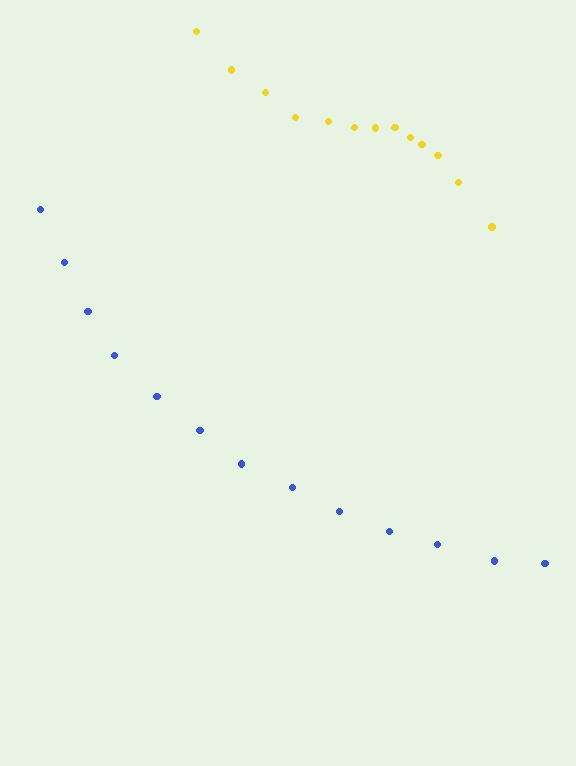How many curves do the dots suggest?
There are 2 distinct paths.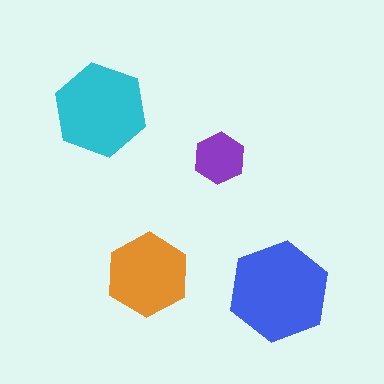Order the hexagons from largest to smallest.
the blue one, the cyan one, the orange one, the purple one.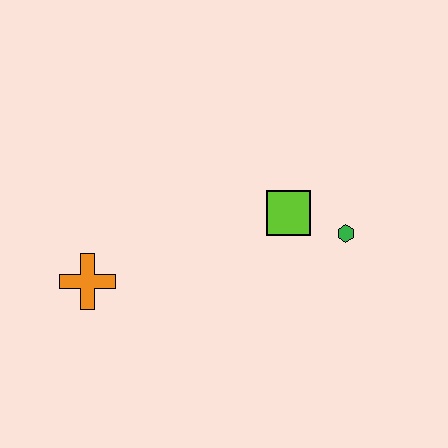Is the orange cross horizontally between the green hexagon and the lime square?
No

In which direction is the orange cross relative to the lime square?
The orange cross is to the left of the lime square.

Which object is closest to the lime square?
The green hexagon is closest to the lime square.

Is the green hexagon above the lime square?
No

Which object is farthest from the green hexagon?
The orange cross is farthest from the green hexagon.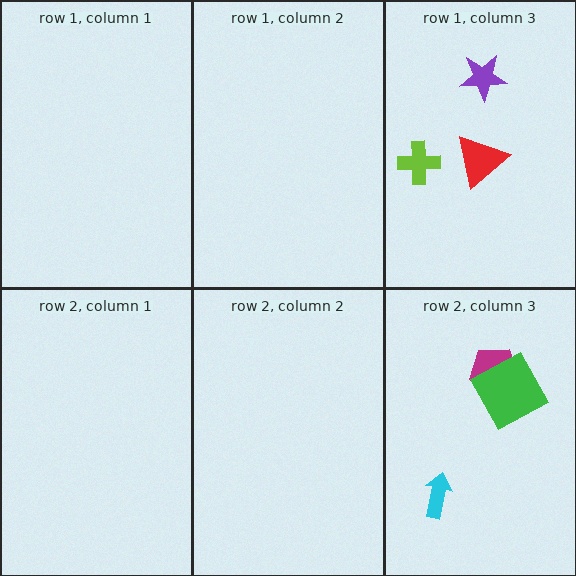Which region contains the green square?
The row 2, column 3 region.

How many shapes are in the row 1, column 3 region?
3.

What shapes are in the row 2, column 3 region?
The magenta pentagon, the green square, the cyan arrow.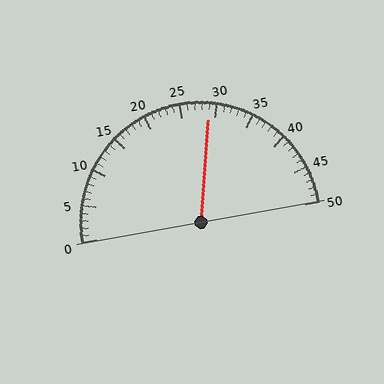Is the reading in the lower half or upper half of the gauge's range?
The reading is in the upper half of the range (0 to 50).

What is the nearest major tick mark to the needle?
The nearest major tick mark is 30.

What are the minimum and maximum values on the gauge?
The gauge ranges from 0 to 50.